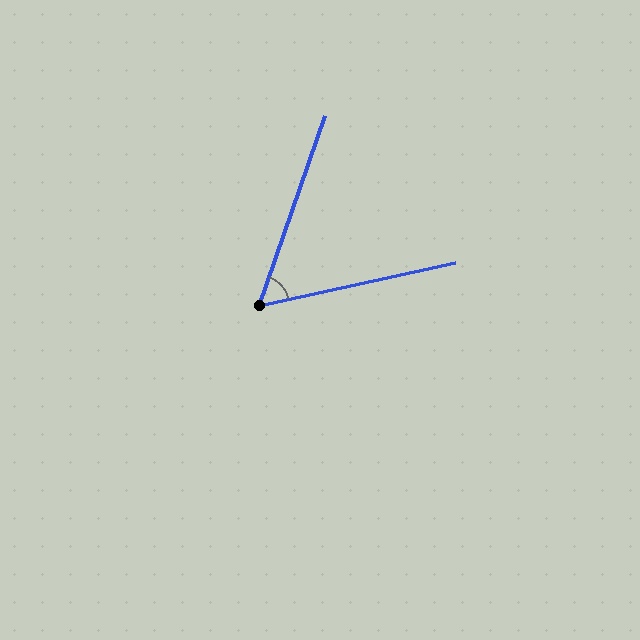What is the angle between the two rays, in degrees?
Approximately 59 degrees.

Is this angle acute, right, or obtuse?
It is acute.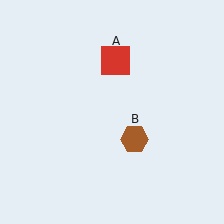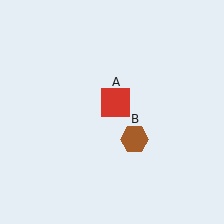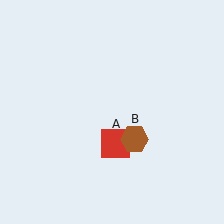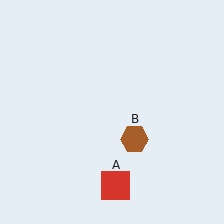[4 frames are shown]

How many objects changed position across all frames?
1 object changed position: red square (object A).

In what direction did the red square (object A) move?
The red square (object A) moved down.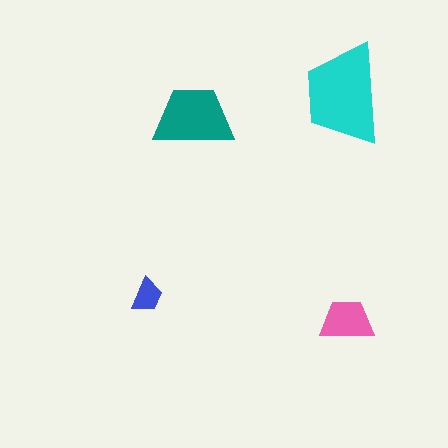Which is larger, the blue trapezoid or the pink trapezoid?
The pink one.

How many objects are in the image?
There are 4 objects in the image.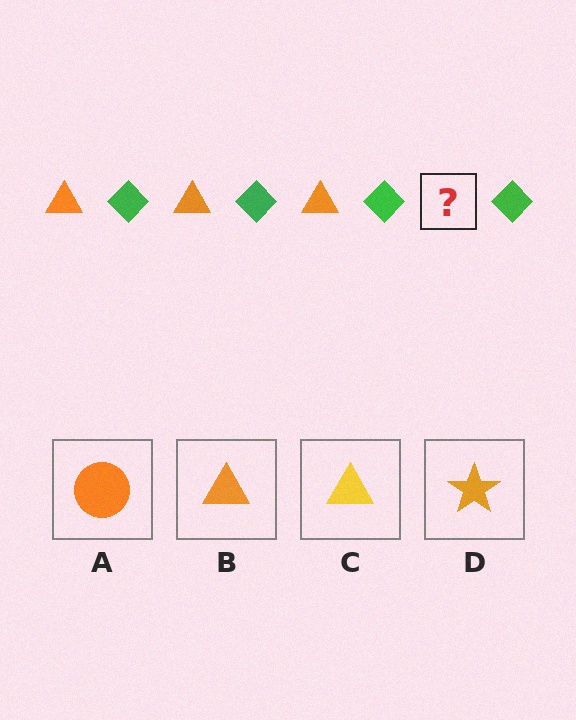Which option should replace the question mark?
Option B.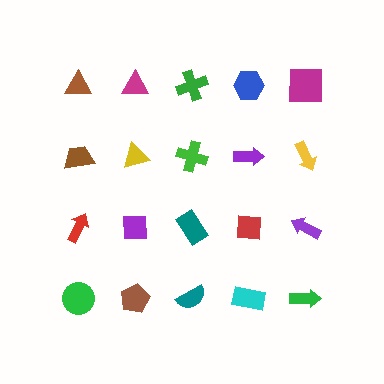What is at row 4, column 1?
A green circle.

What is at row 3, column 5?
A purple arrow.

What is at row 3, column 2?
A purple square.